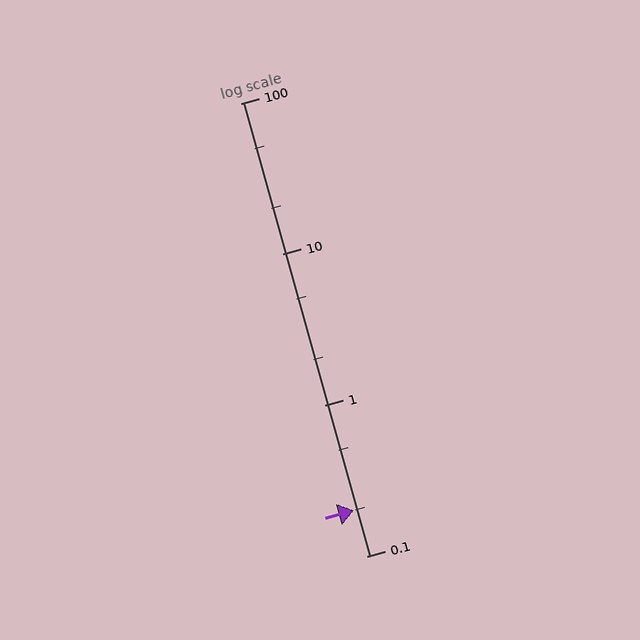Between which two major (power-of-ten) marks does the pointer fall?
The pointer is between 0.1 and 1.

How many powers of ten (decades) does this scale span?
The scale spans 3 decades, from 0.1 to 100.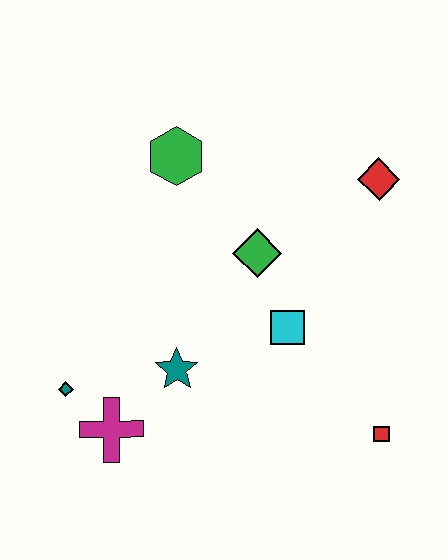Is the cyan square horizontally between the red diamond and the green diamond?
Yes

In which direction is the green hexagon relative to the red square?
The green hexagon is above the red square.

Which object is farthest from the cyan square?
The teal diamond is farthest from the cyan square.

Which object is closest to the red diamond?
The green diamond is closest to the red diamond.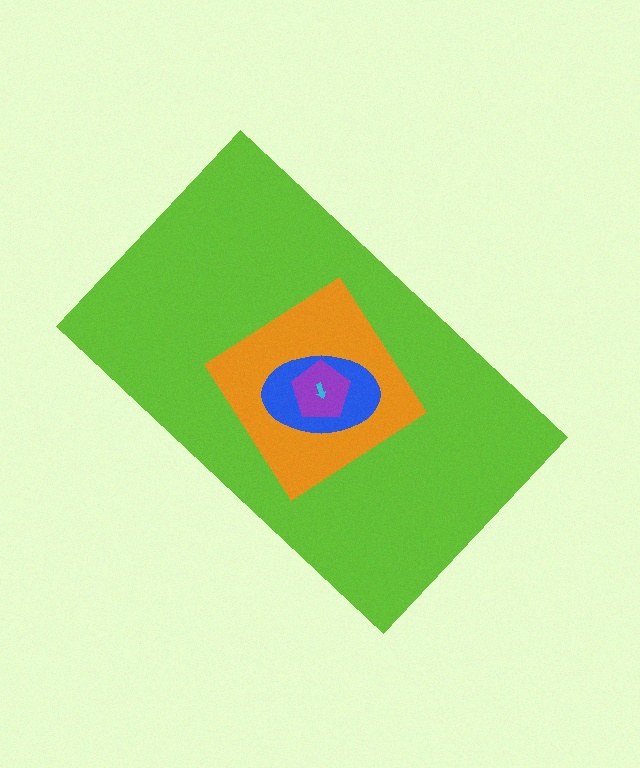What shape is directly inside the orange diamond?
The blue ellipse.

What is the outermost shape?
The lime rectangle.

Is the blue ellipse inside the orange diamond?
Yes.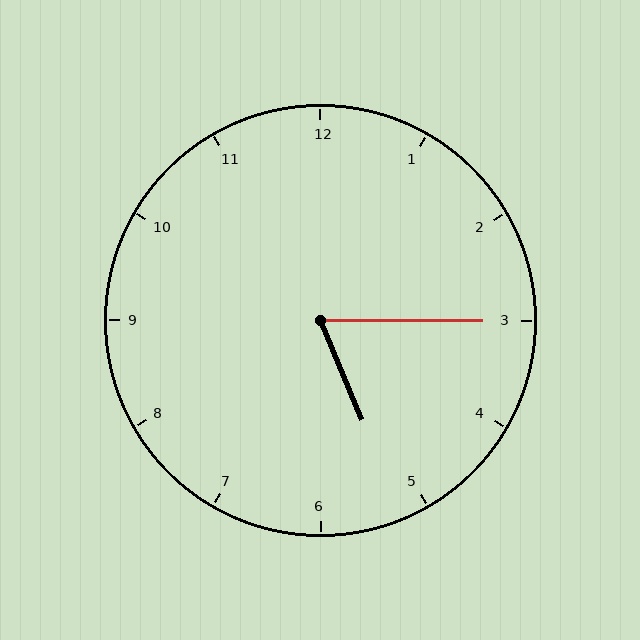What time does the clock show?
5:15.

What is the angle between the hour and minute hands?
Approximately 68 degrees.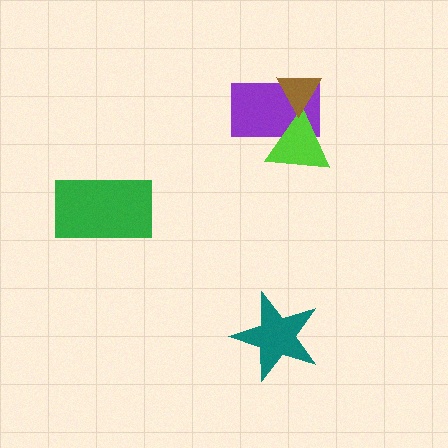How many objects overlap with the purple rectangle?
2 objects overlap with the purple rectangle.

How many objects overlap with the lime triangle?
2 objects overlap with the lime triangle.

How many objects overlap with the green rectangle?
0 objects overlap with the green rectangle.